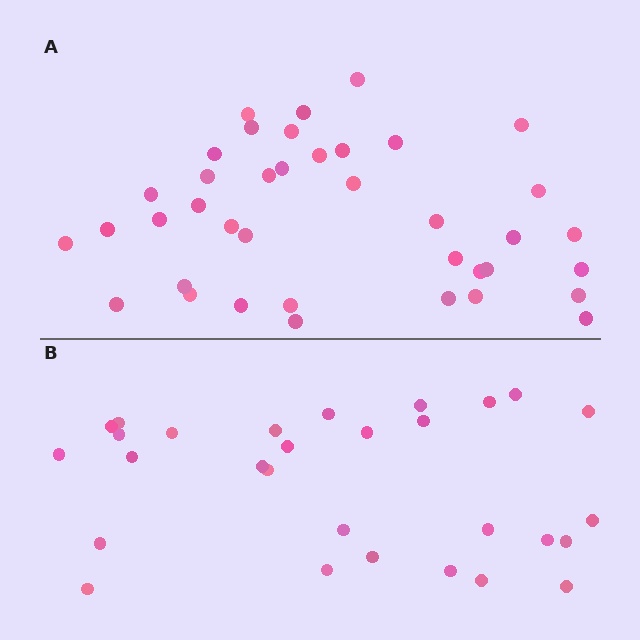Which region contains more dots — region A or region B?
Region A (the top region) has more dots.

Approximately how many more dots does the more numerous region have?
Region A has roughly 10 or so more dots than region B.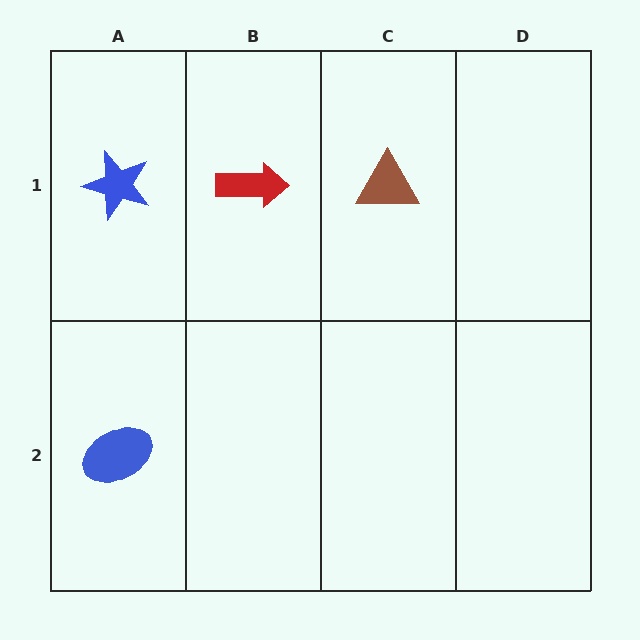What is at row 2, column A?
A blue ellipse.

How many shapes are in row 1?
3 shapes.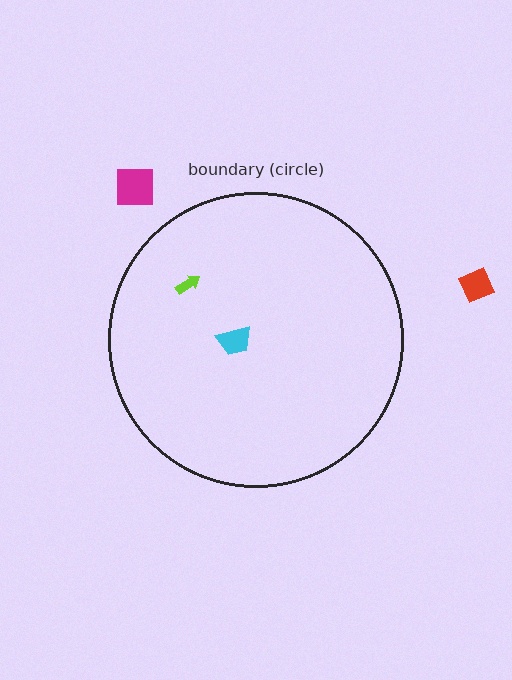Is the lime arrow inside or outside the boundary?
Inside.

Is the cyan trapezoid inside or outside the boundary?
Inside.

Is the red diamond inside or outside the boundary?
Outside.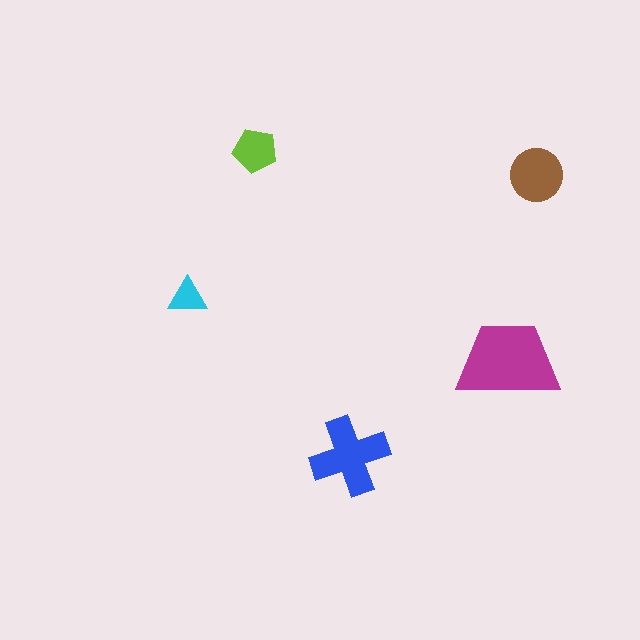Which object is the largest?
The magenta trapezoid.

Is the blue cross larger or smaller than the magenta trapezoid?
Smaller.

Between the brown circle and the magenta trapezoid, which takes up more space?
The magenta trapezoid.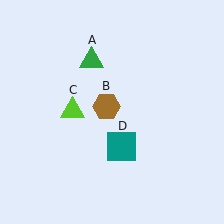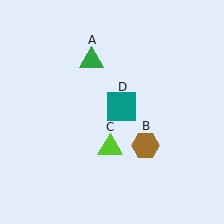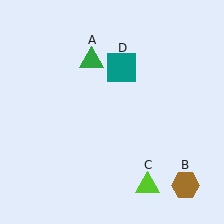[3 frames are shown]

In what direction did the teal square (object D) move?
The teal square (object D) moved up.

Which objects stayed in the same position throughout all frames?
Green triangle (object A) remained stationary.